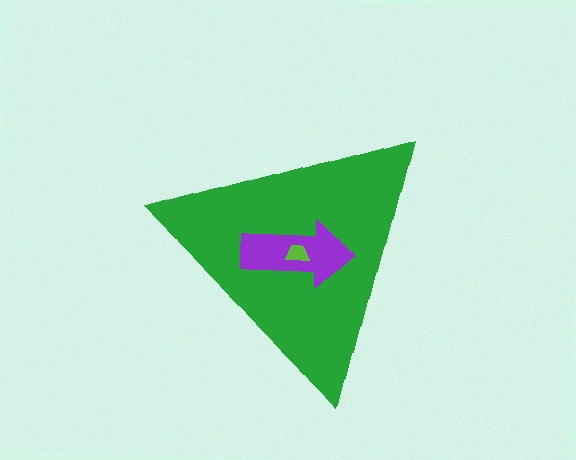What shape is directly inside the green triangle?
The purple arrow.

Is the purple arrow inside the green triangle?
Yes.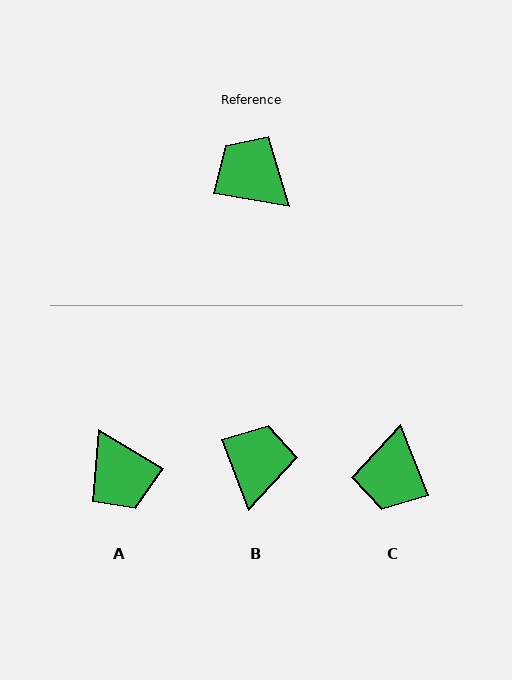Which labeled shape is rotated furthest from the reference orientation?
A, about 159 degrees away.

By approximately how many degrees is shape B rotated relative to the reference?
Approximately 59 degrees clockwise.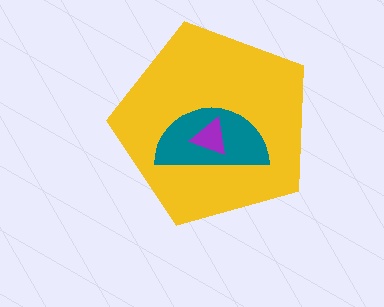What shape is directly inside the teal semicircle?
The purple triangle.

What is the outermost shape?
The yellow pentagon.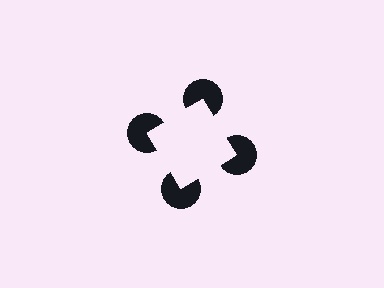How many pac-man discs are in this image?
There are 4 — one at each vertex of the illusory square.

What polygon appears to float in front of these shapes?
An illusory square — its edges are inferred from the aligned wedge cuts in the pac-man discs, not physically drawn.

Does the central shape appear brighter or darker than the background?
It typically appears slightly brighter than the background, even though no actual brightness change is drawn.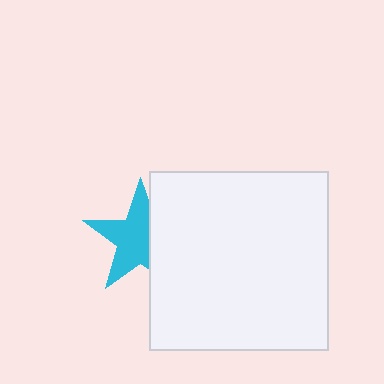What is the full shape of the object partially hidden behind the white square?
The partially hidden object is a cyan star.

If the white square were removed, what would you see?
You would see the complete cyan star.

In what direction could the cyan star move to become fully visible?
The cyan star could move left. That would shift it out from behind the white square entirely.